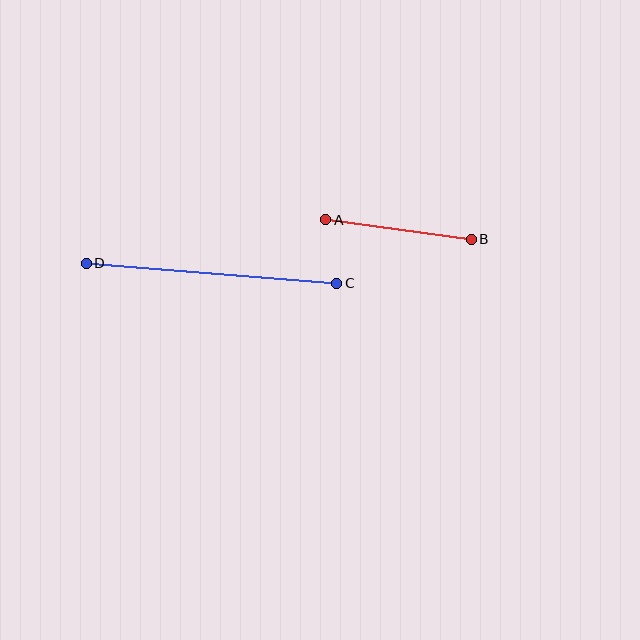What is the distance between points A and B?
The distance is approximately 147 pixels.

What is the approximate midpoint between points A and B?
The midpoint is at approximately (398, 229) pixels.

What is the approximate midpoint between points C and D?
The midpoint is at approximately (211, 273) pixels.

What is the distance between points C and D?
The distance is approximately 251 pixels.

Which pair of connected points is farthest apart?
Points C and D are farthest apart.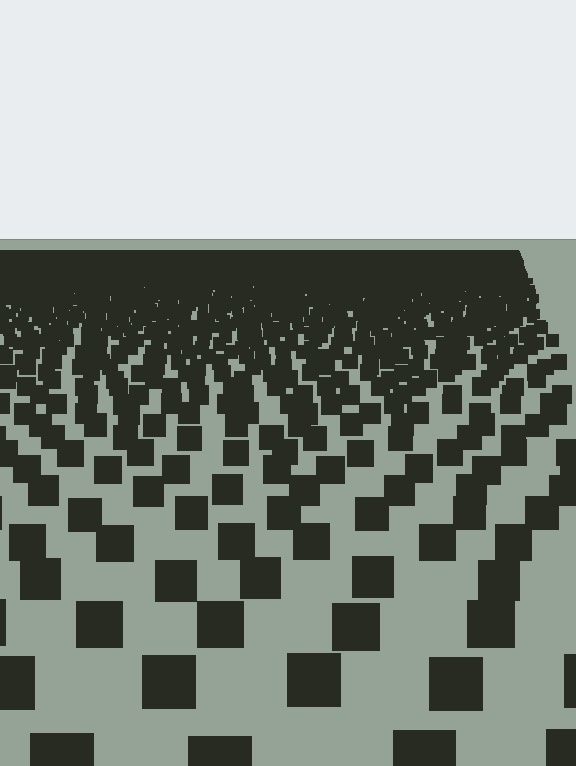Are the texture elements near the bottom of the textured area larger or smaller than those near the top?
Larger. Near the bottom, elements are closer to the viewer and appear at a bigger on-screen size.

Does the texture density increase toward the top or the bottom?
Density increases toward the top.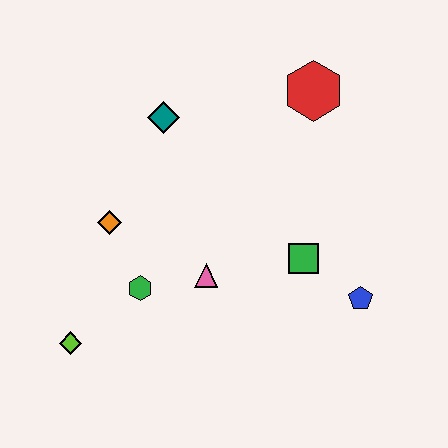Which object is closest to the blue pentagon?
The green square is closest to the blue pentagon.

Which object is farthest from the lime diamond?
The red hexagon is farthest from the lime diamond.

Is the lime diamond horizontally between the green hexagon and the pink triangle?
No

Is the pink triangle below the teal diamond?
Yes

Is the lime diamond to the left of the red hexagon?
Yes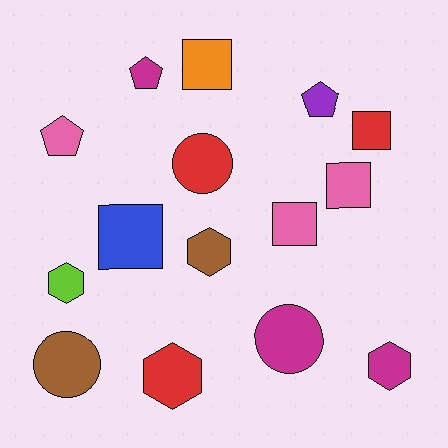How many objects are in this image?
There are 15 objects.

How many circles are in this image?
There are 3 circles.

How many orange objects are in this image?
There is 1 orange object.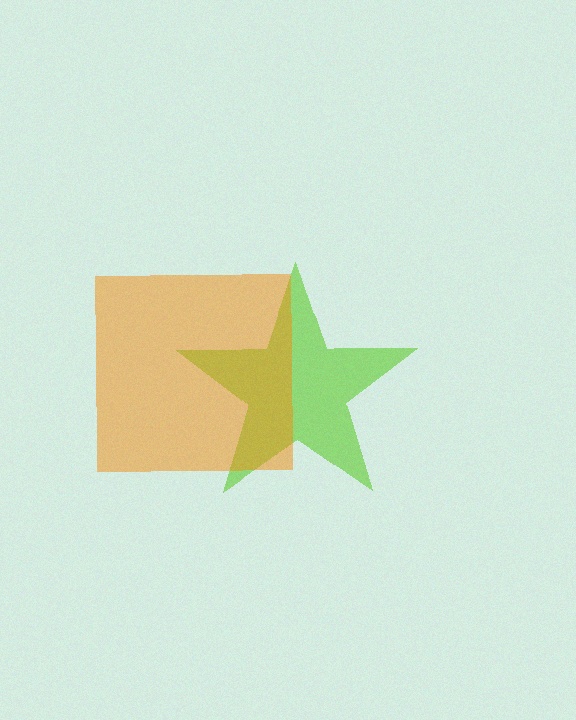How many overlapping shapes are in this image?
There are 2 overlapping shapes in the image.